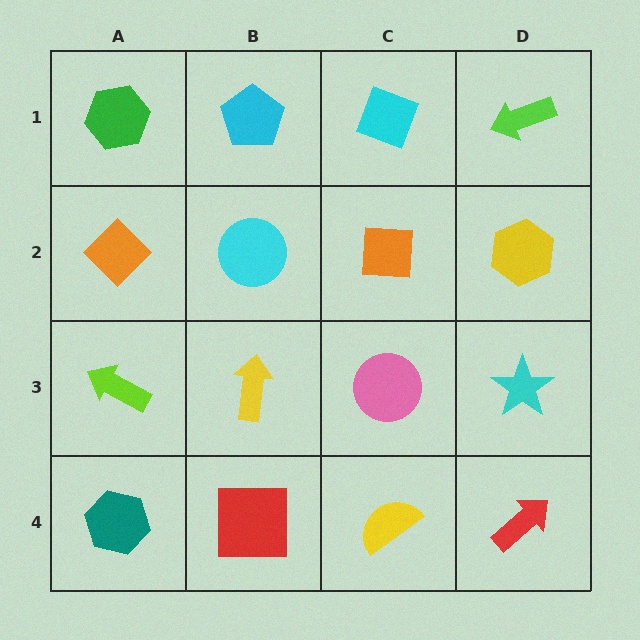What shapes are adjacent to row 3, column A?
An orange diamond (row 2, column A), a teal hexagon (row 4, column A), a yellow arrow (row 3, column B).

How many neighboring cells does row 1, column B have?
3.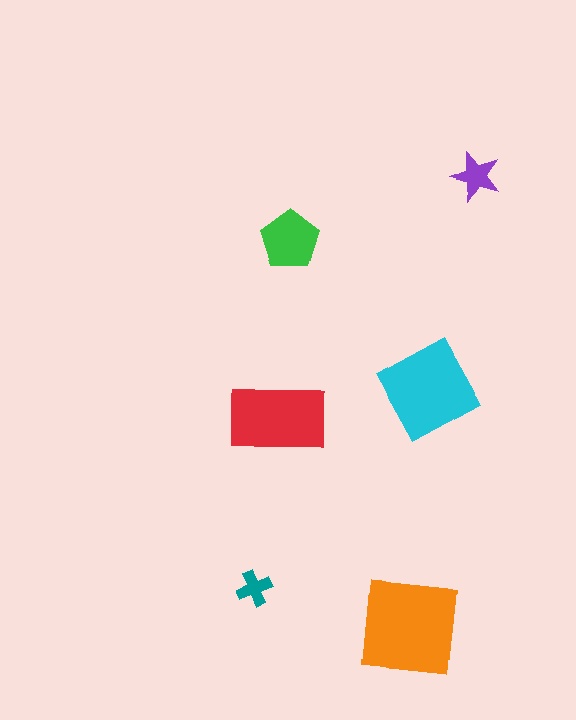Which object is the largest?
The orange square.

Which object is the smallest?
The teal cross.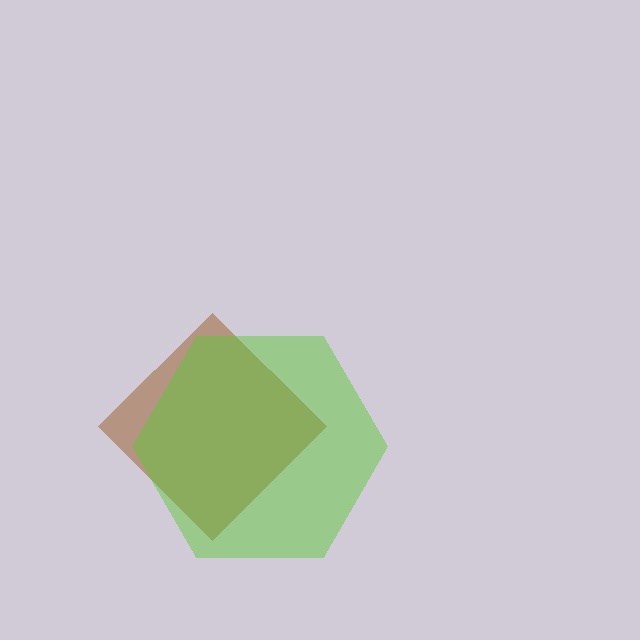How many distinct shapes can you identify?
There are 2 distinct shapes: a brown diamond, a lime hexagon.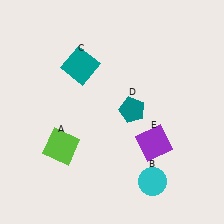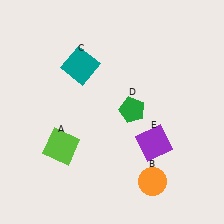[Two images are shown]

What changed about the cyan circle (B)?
In Image 1, B is cyan. In Image 2, it changed to orange.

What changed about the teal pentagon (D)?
In Image 1, D is teal. In Image 2, it changed to green.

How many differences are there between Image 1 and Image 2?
There are 2 differences between the two images.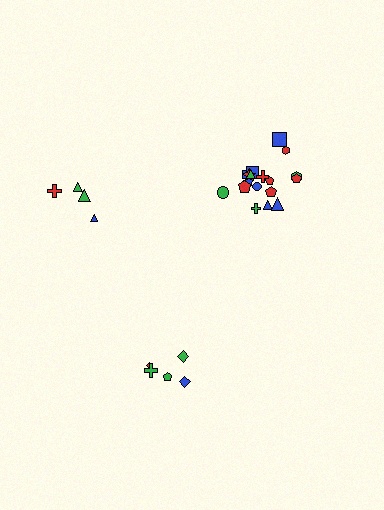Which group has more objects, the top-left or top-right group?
The top-right group.